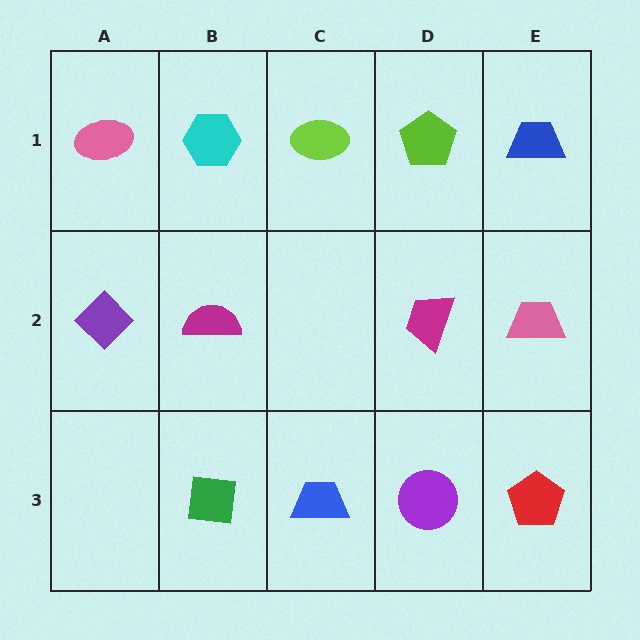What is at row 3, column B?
A green square.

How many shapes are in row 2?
4 shapes.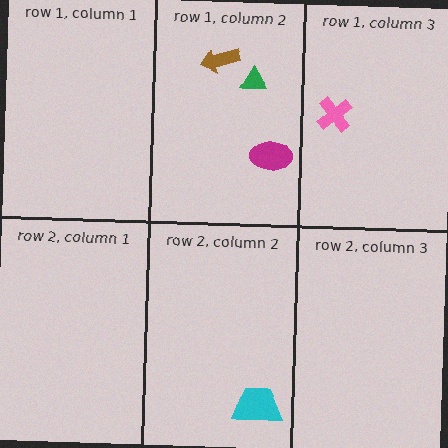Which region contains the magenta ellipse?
The row 1, column 2 region.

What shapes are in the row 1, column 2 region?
The green triangle, the magenta ellipse, the brown arrow.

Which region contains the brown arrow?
The row 1, column 2 region.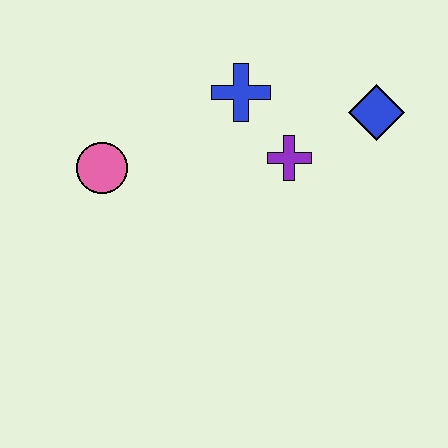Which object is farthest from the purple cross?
The pink circle is farthest from the purple cross.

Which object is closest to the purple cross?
The blue cross is closest to the purple cross.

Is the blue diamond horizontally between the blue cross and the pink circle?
No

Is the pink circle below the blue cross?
Yes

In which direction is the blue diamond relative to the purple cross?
The blue diamond is to the right of the purple cross.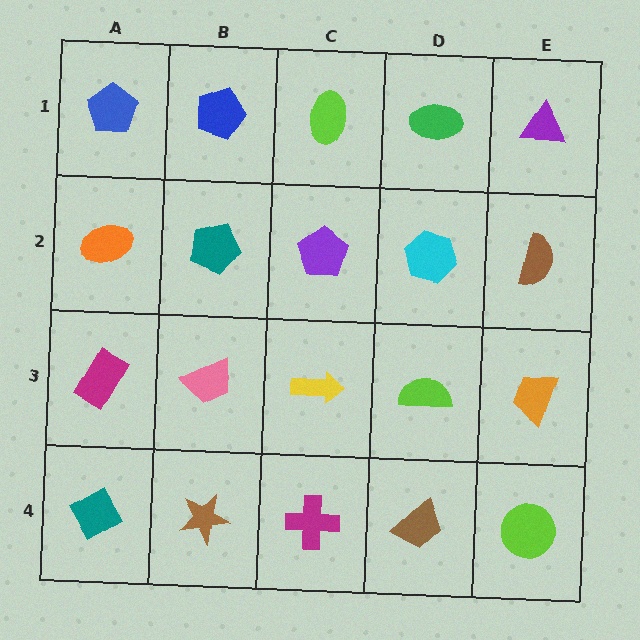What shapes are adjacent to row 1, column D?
A cyan hexagon (row 2, column D), a lime ellipse (row 1, column C), a purple triangle (row 1, column E).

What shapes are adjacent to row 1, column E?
A brown semicircle (row 2, column E), a green ellipse (row 1, column D).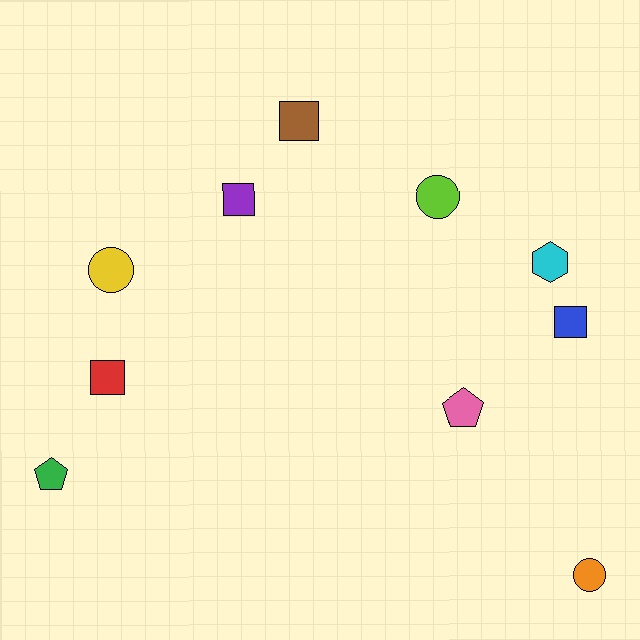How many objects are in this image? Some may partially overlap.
There are 10 objects.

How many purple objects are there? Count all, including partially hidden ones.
There is 1 purple object.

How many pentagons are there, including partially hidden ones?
There are 2 pentagons.